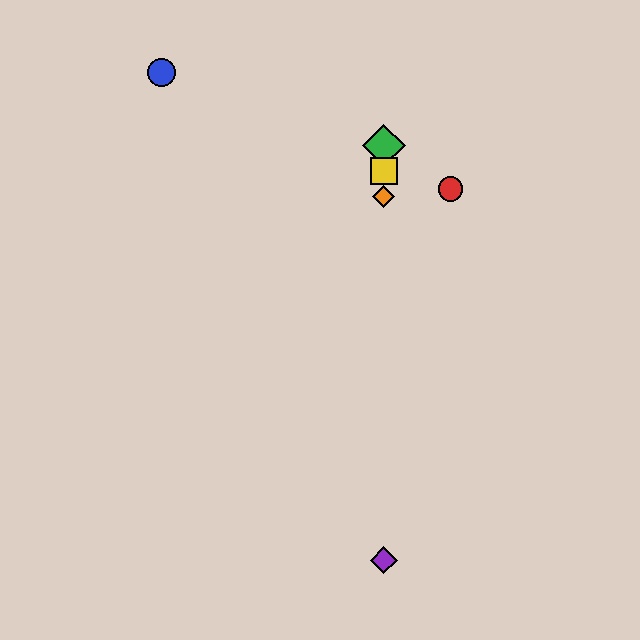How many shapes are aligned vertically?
4 shapes (the green diamond, the yellow square, the purple diamond, the orange diamond) are aligned vertically.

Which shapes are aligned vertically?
The green diamond, the yellow square, the purple diamond, the orange diamond are aligned vertically.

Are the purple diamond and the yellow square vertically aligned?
Yes, both are at x≈384.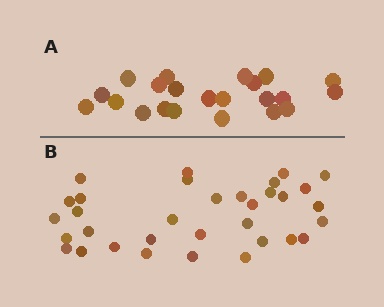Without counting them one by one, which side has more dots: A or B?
Region B (the bottom region) has more dots.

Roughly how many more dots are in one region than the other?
Region B has roughly 12 or so more dots than region A.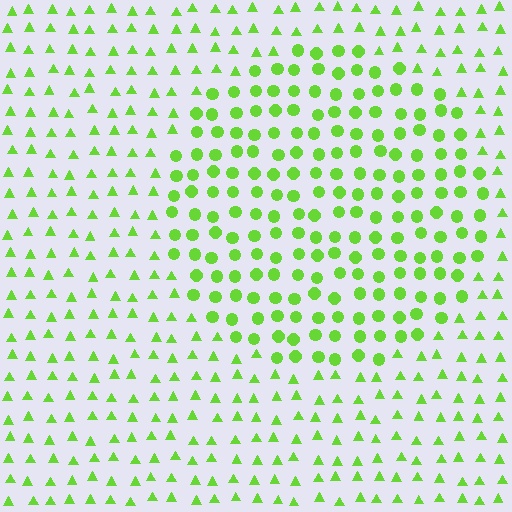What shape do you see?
I see a circle.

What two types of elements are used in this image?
The image uses circles inside the circle region and triangles outside it.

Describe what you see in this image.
The image is filled with small lime elements arranged in a uniform grid. A circle-shaped region contains circles, while the surrounding area contains triangles. The boundary is defined purely by the change in element shape.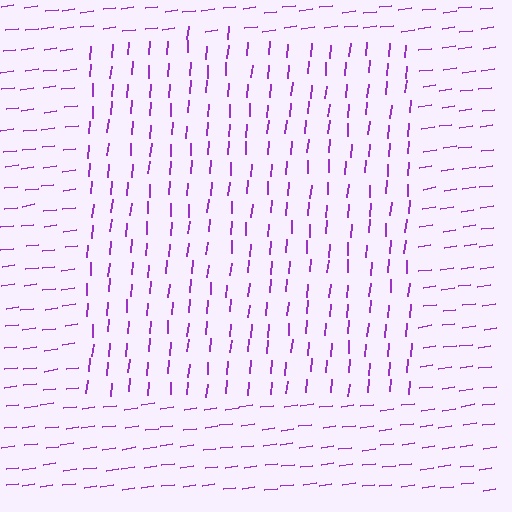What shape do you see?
I see a rectangle.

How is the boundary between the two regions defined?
The boundary is defined purely by a change in line orientation (approximately 78 degrees difference). All lines are the same color and thickness.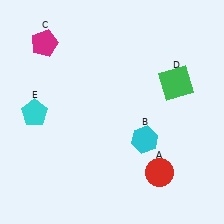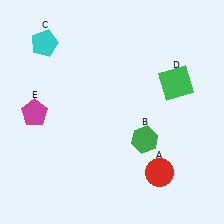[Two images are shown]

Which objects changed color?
B changed from cyan to green. C changed from magenta to cyan. E changed from cyan to magenta.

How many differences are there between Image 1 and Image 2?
There are 3 differences between the two images.